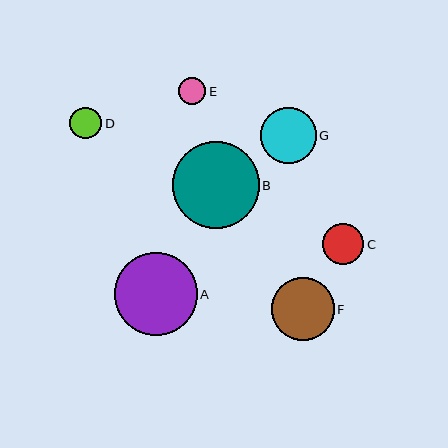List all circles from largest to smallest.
From largest to smallest: B, A, F, G, C, D, E.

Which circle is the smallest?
Circle E is the smallest with a size of approximately 28 pixels.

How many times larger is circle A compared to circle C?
Circle A is approximately 2.0 times the size of circle C.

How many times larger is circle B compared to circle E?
Circle B is approximately 3.1 times the size of circle E.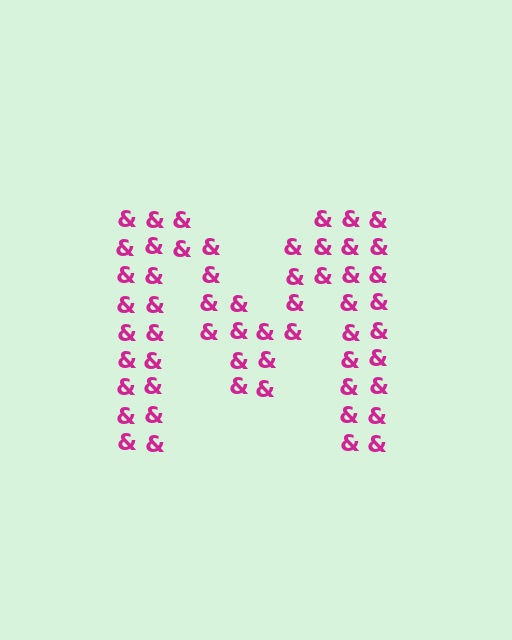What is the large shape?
The large shape is the letter M.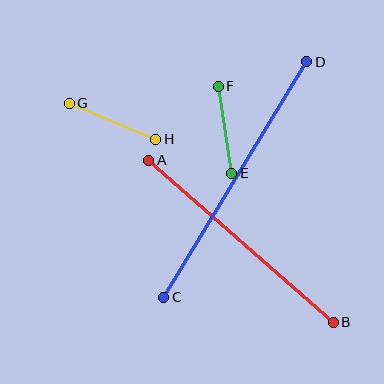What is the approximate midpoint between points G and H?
The midpoint is at approximately (112, 121) pixels.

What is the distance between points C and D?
The distance is approximately 276 pixels.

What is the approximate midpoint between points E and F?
The midpoint is at approximately (225, 130) pixels.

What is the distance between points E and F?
The distance is approximately 88 pixels.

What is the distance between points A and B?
The distance is approximately 246 pixels.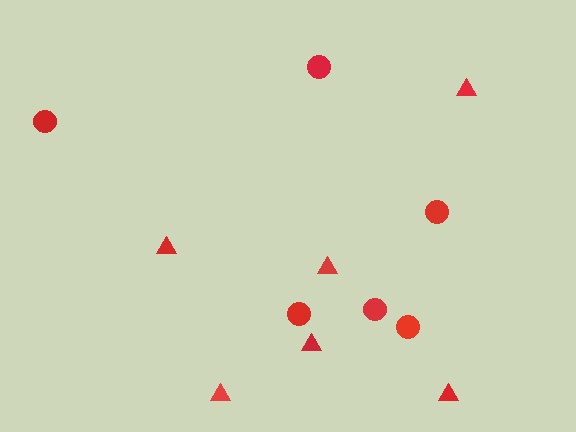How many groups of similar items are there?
There are 2 groups: one group of triangles (6) and one group of circles (6).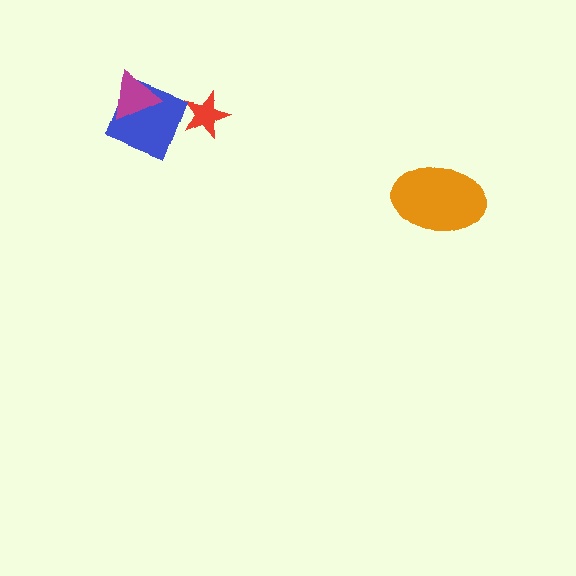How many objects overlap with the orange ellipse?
0 objects overlap with the orange ellipse.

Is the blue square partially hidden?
Yes, it is partially covered by another shape.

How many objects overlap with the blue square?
1 object overlaps with the blue square.